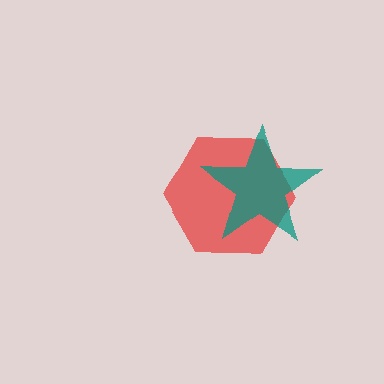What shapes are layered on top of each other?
The layered shapes are: a red hexagon, a teal star.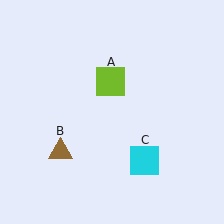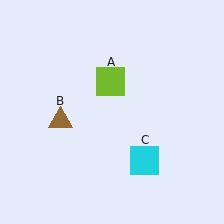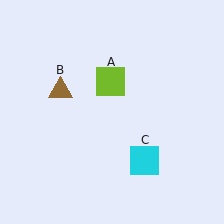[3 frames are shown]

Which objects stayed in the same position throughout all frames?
Lime square (object A) and cyan square (object C) remained stationary.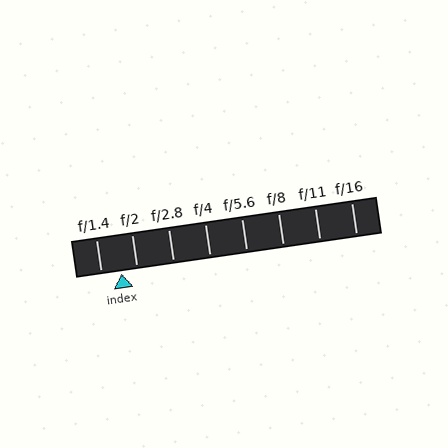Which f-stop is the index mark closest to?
The index mark is closest to f/2.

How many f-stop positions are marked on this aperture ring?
There are 8 f-stop positions marked.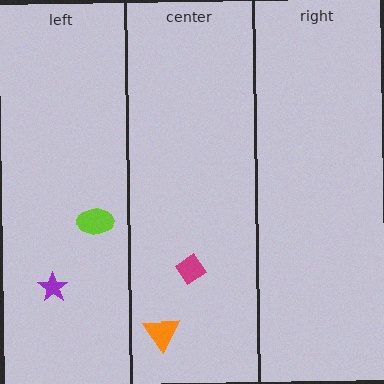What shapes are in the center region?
The magenta diamond, the orange triangle.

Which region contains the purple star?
The left region.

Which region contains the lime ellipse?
The left region.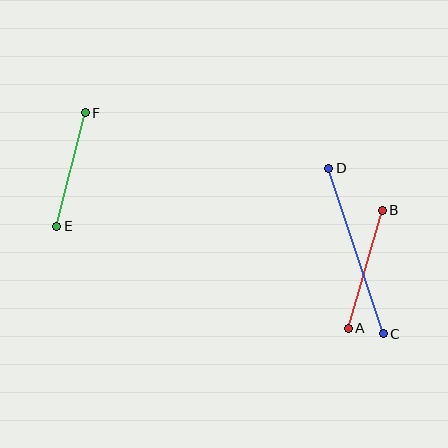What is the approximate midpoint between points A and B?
The midpoint is at approximately (365, 269) pixels.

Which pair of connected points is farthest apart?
Points C and D are farthest apart.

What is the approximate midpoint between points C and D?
The midpoint is at approximately (356, 251) pixels.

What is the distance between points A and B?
The distance is approximately 123 pixels.